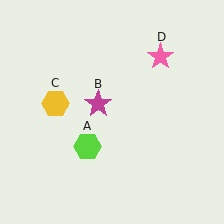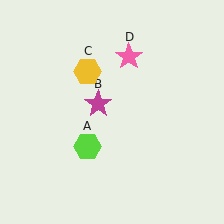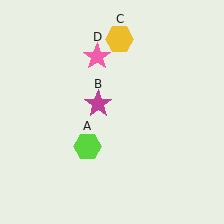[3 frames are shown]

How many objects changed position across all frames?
2 objects changed position: yellow hexagon (object C), pink star (object D).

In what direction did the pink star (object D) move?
The pink star (object D) moved left.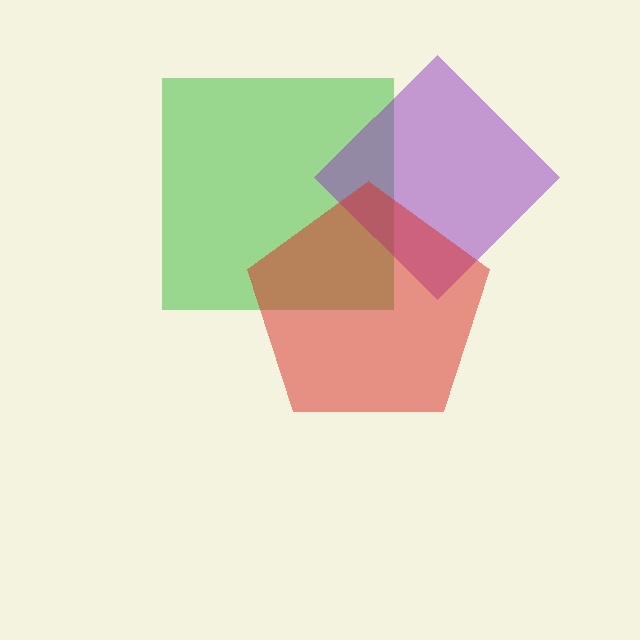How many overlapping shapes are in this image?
There are 3 overlapping shapes in the image.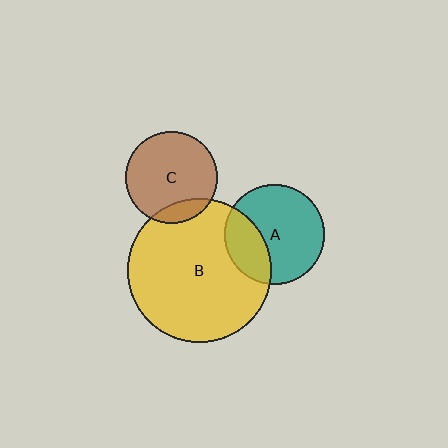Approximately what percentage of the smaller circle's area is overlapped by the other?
Approximately 15%.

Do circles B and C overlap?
Yes.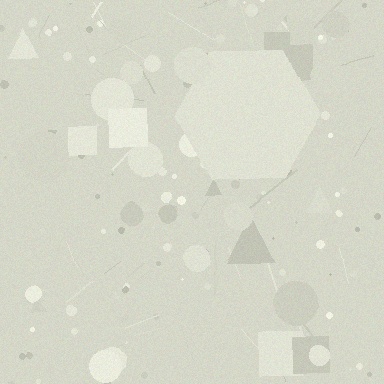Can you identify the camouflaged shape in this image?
The camouflaged shape is a hexagon.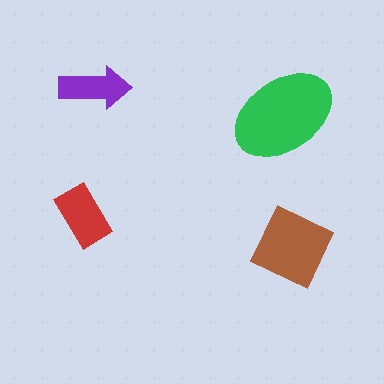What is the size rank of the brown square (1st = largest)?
2nd.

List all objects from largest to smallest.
The green ellipse, the brown square, the red rectangle, the purple arrow.